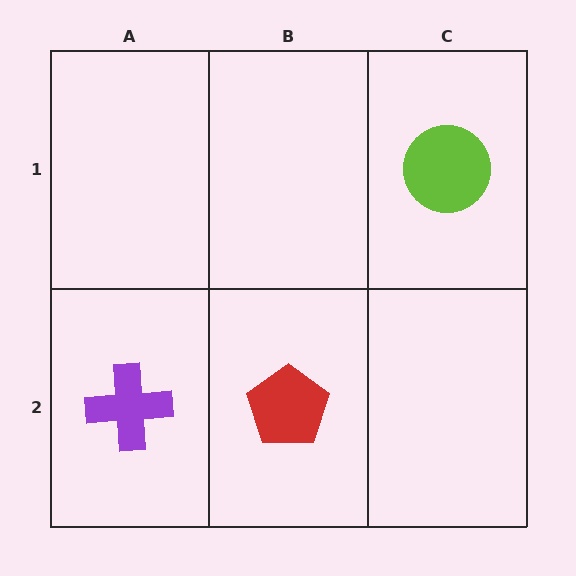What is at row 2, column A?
A purple cross.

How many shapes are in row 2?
2 shapes.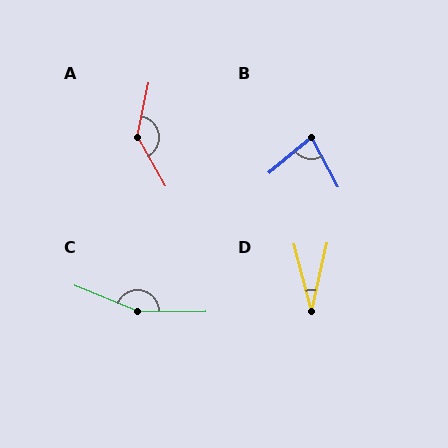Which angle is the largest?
C, at approximately 158 degrees.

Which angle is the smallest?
D, at approximately 27 degrees.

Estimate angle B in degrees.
Approximately 78 degrees.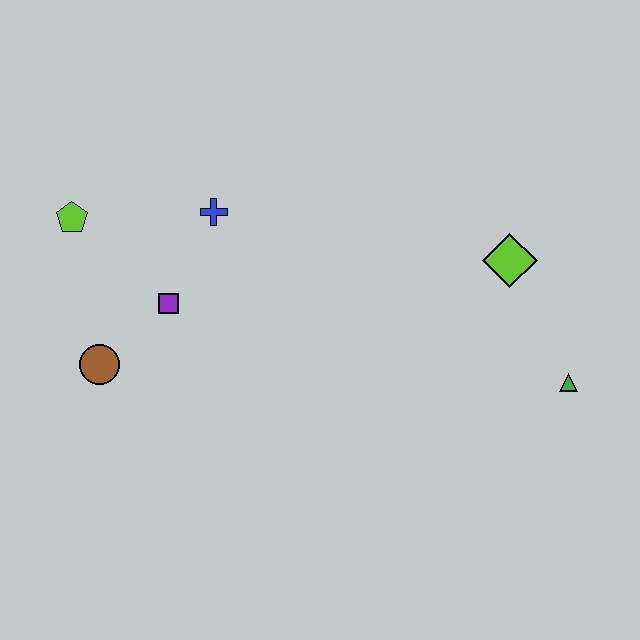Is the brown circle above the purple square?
No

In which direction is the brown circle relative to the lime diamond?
The brown circle is to the left of the lime diamond.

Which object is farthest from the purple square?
The green triangle is farthest from the purple square.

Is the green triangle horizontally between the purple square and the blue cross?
No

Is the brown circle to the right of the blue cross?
No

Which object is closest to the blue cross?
The purple square is closest to the blue cross.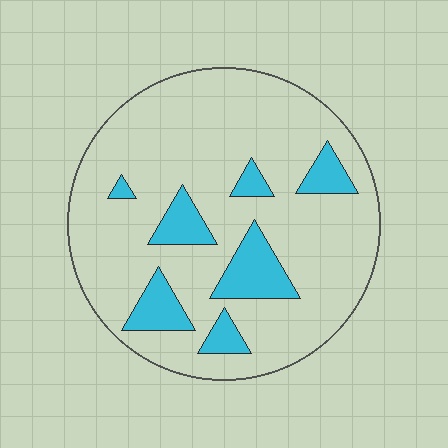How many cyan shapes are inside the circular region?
7.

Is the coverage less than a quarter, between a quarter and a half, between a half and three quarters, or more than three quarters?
Less than a quarter.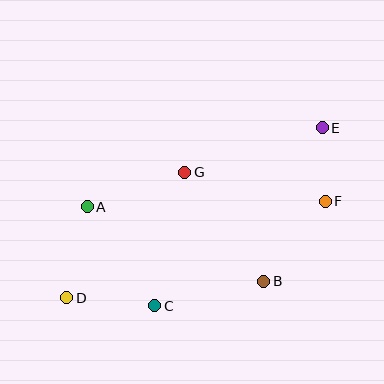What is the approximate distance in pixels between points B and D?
The distance between B and D is approximately 198 pixels.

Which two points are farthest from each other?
Points D and E are farthest from each other.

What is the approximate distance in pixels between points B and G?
The distance between B and G is approximately 135 pixels.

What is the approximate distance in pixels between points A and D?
The distance between A and D is approximately 93 pixels.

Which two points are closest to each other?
Points E and F are closest to each other.